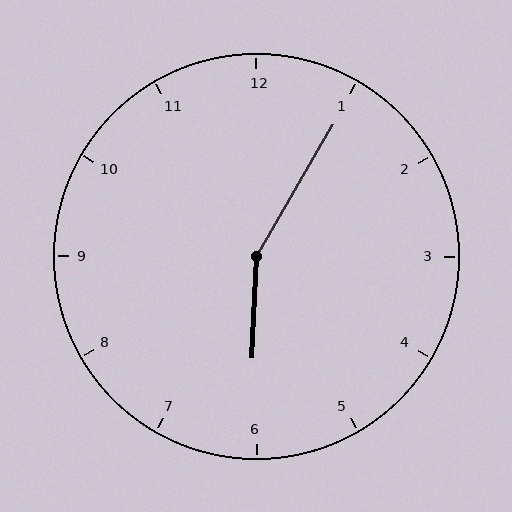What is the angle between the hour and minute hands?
Approximately 152 degrees.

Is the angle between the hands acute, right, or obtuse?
It is obtuse.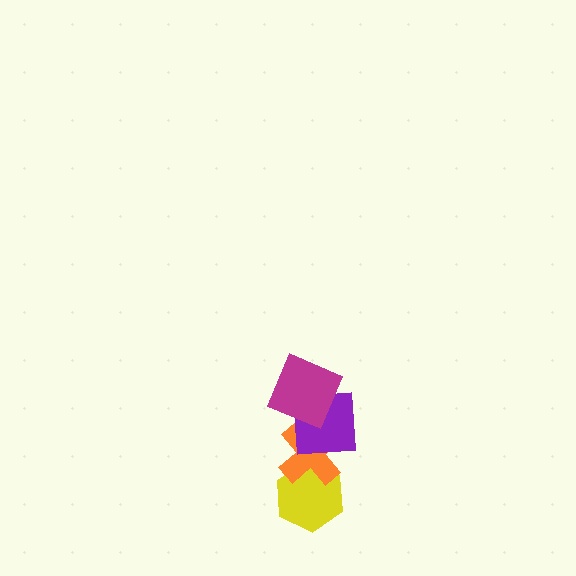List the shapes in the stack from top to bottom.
From top to bottom: the magenta square, the purple square, the orange cross, the yellow hexagon.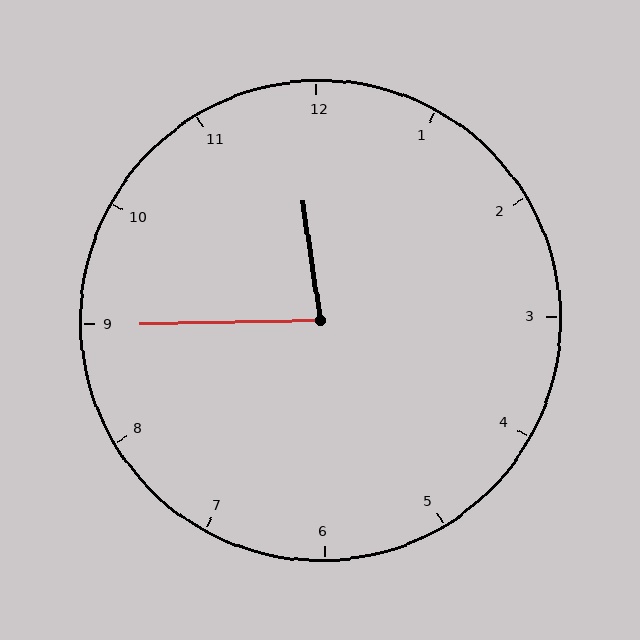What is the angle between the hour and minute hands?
Approximately 82 degrees.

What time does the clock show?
11:45.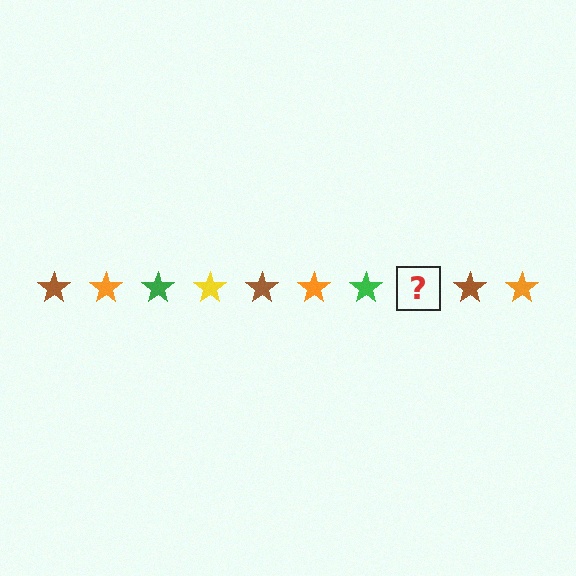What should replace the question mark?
The question mark should be replaced with a yellow star.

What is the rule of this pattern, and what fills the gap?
The rule is that the pattern cycles through brown, orange, green, yellow stars. The gap should be filled with a yellow star.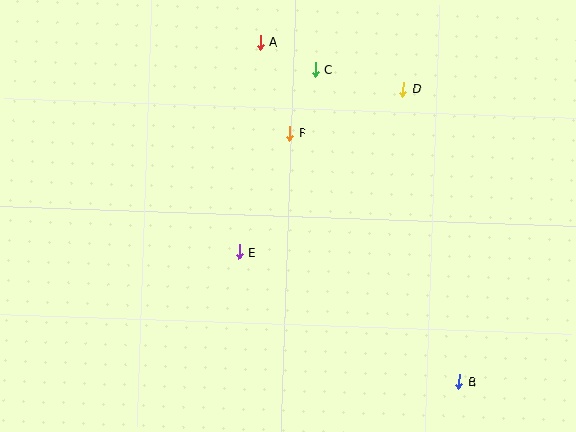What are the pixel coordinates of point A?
Point A is at (260, 42).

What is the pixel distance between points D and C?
The distance between D and C is 90 pixels.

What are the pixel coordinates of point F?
Point F is at (289, 133).